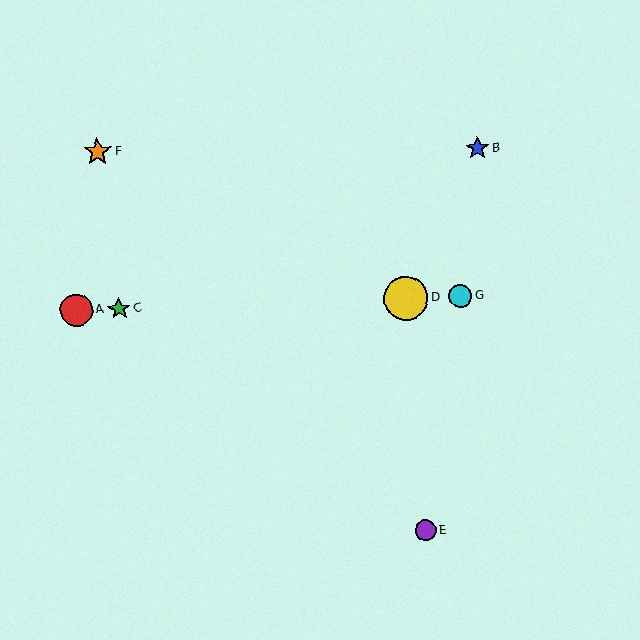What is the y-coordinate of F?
Object F is at y≈152.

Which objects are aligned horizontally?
Objects A, C, D, G are aligned horizontally.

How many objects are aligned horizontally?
4 objects (A, C, D, G) are aligned horizontally.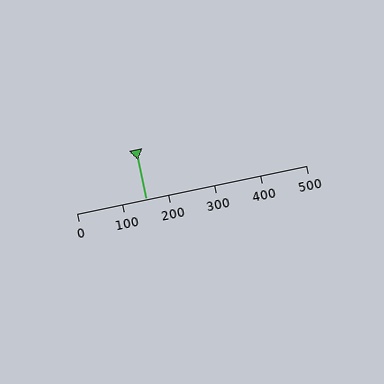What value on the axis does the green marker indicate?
The marker indicates approximately 150.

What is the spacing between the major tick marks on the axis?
The major ticks are spaced 100 apart.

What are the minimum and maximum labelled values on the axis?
The axis runs from 0 to 500.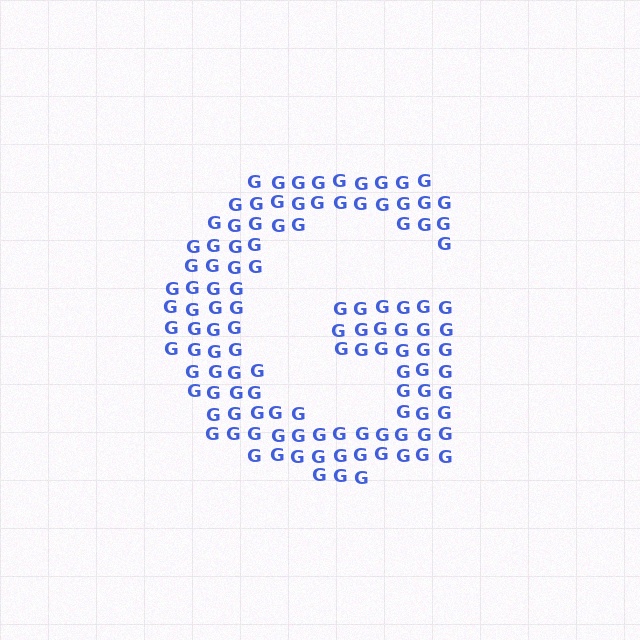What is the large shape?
The large shape is the letter G.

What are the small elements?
The small elements are letter G's.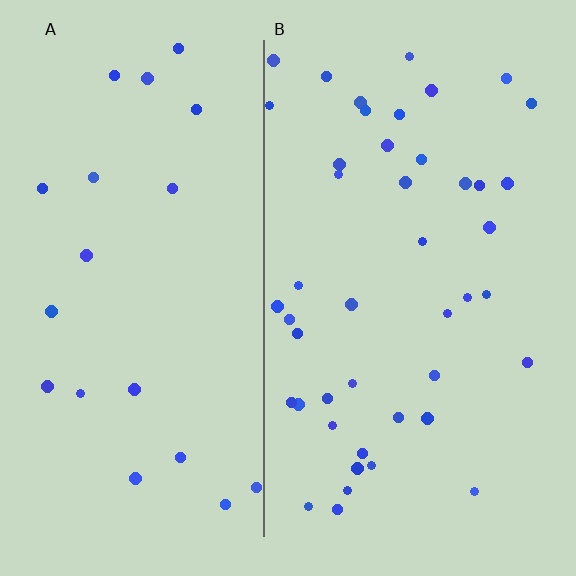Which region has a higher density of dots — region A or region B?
B (the right).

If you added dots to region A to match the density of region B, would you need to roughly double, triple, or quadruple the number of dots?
Approximately double.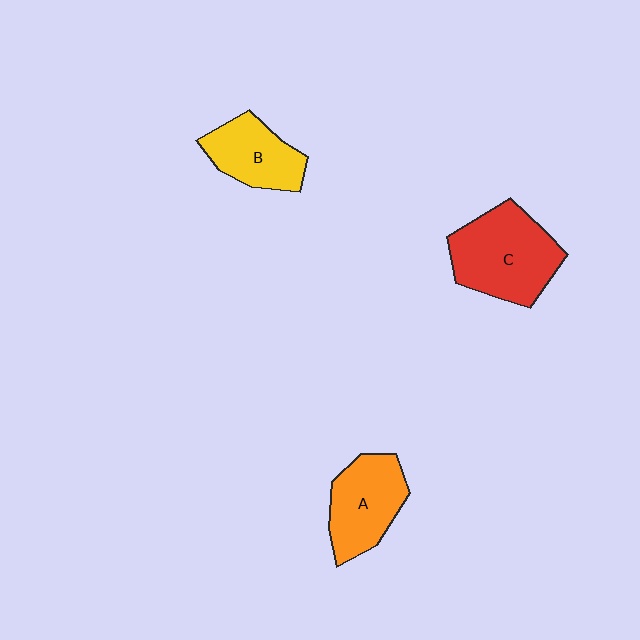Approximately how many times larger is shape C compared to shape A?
Approximately 1.3 times.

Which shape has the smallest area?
Shape B (yellow).